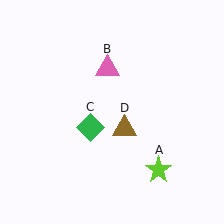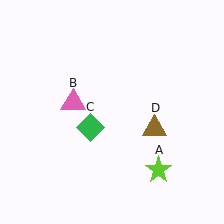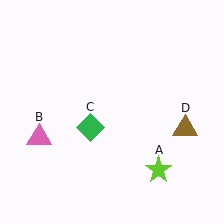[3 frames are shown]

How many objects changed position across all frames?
2 objects changed position: pink triangle (object B), brown triangle (object D).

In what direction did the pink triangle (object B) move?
The pink triangle (object B) moved down and to the left.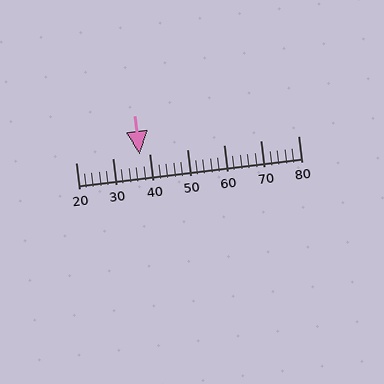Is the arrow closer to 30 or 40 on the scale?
The arrow is closer to 40.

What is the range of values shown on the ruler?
The ruler shows values from 20 to 80.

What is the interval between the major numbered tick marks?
The major tick marks are spaced 10 units apart.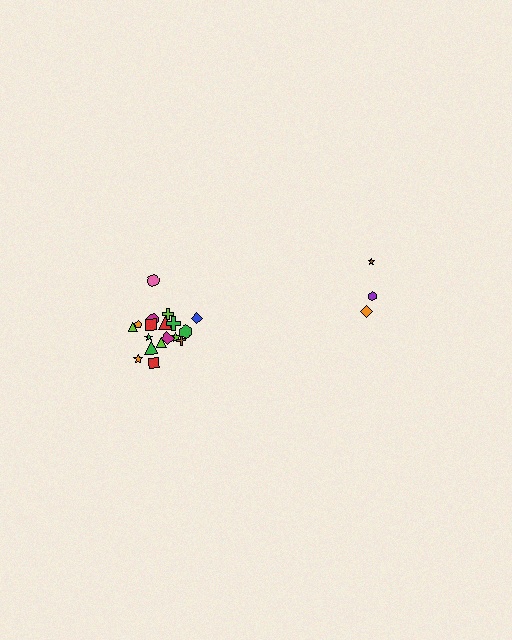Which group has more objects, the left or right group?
The left group.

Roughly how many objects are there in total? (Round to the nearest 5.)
Roughly 20 objects in total.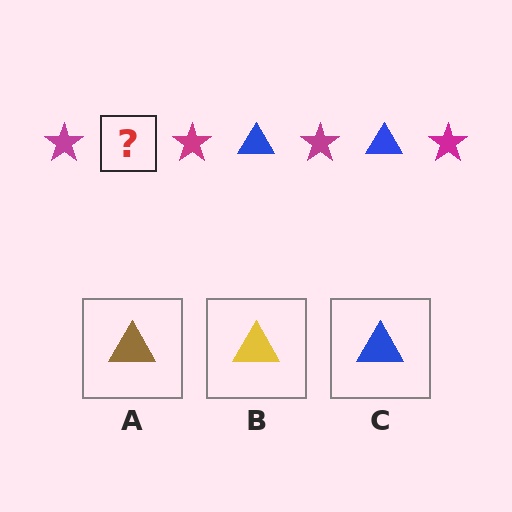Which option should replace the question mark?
Option C.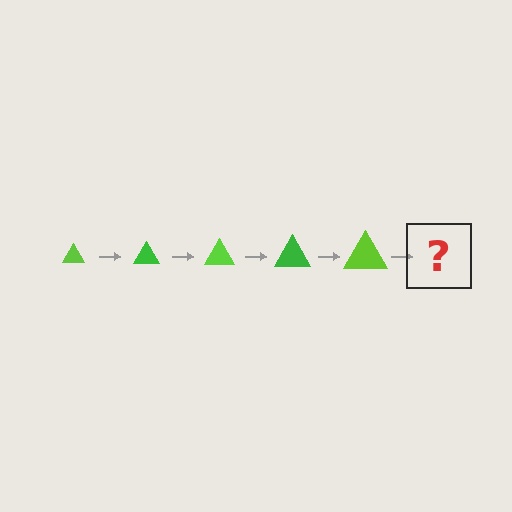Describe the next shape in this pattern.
It should be a green triangle, larger than the previous one.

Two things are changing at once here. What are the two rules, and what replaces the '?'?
The two rules are that the triangle grows larger each step and the color cycles through lime and green. The '?' should be a green triangle, larger than the previous one.